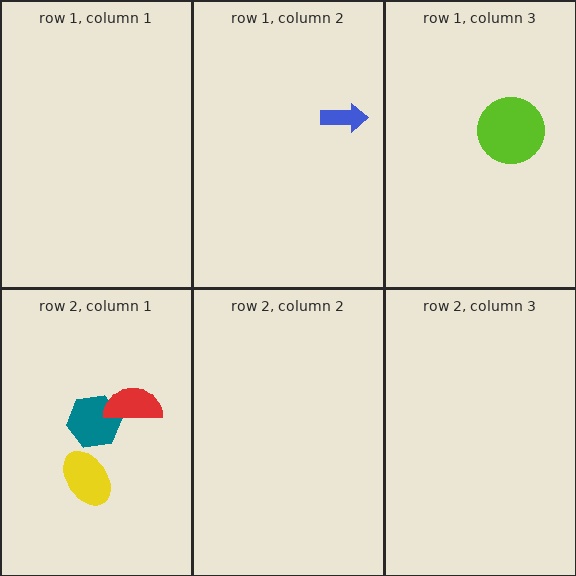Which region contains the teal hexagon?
The row 2, column 1 region.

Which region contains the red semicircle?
The row 2, column 1 region.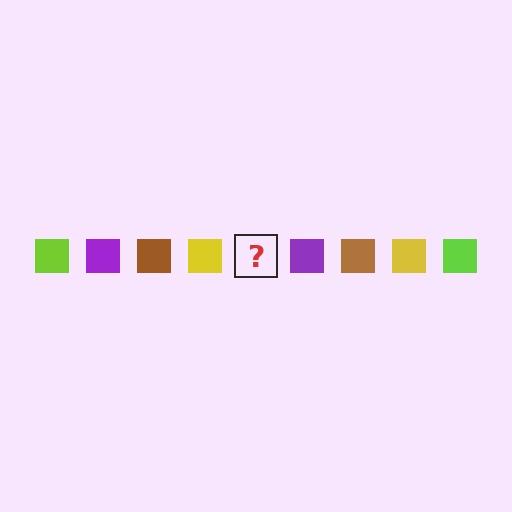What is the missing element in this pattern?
The missing element is a lime square.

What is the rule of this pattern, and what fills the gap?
The rule is that the pattern cycles through lime, purple, brown, yellow squares. The gap should be filled with a lime square.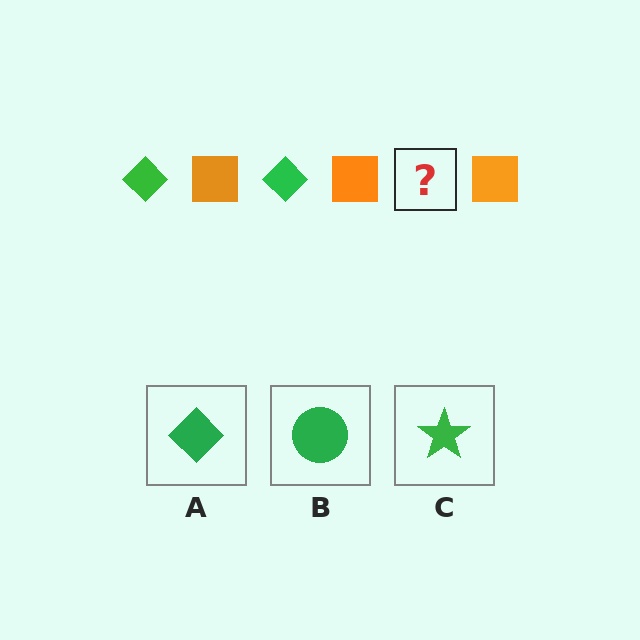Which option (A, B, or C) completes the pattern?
A.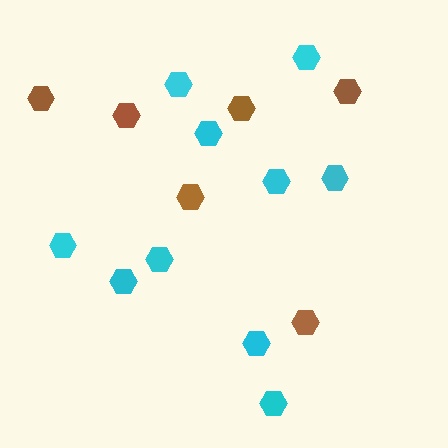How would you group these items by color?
There are 2 groups: one group of cyan hexagons (10) and one group of brown hexagons (6).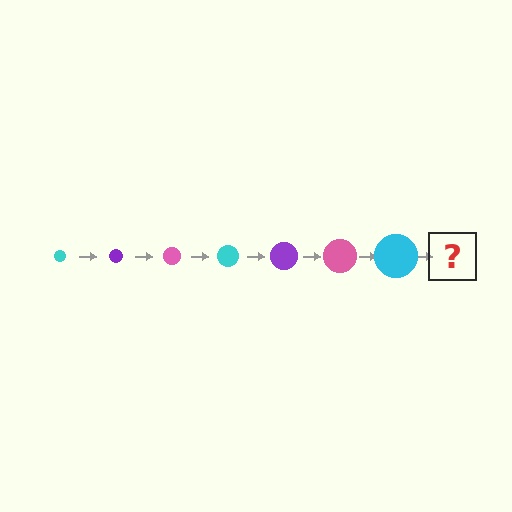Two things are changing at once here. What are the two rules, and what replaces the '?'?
The two rules are that the circle grows larger each step and the color cycles through cyan, purple, and pink. The '?' should be a purple circle, larger than the previous one.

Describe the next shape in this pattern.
It should be a purple circle, larger than the previous one.